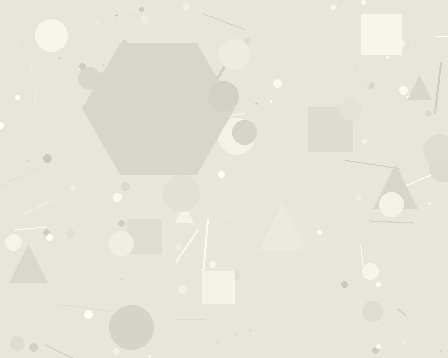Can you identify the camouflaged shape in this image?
The camouflaged shape is a hexagon.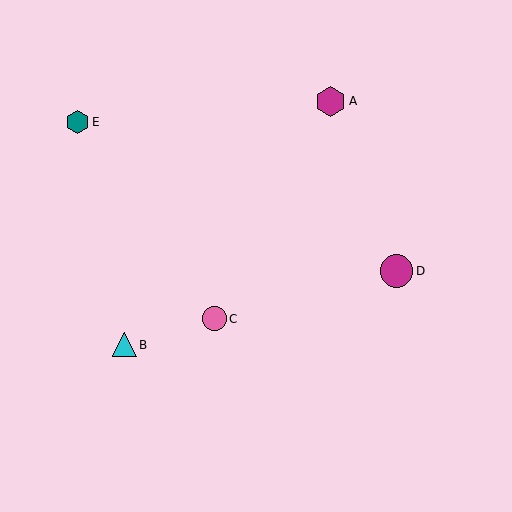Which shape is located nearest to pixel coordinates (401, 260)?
The magenta circle (labeled D) at (397, 271) is nearest to that location.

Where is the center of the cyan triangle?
The center of the cyan triangle is at (124, 345).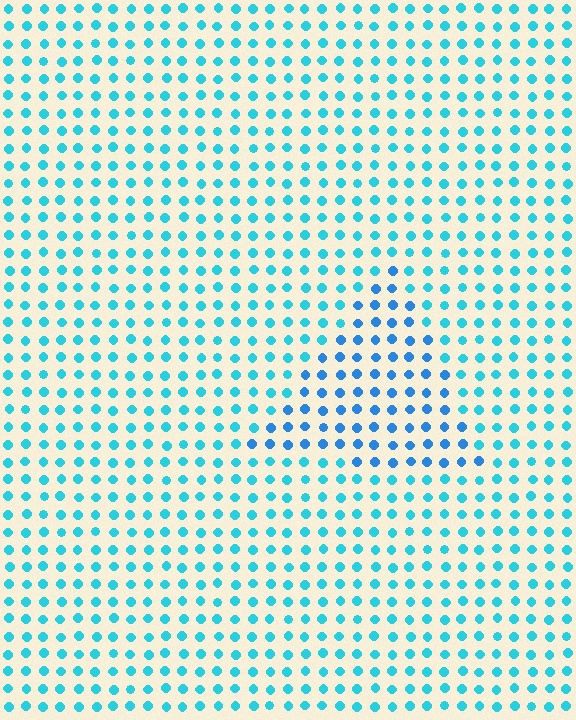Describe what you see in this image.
The image is filled with small cyan elements in a uniform arrangement. A triangle-shaped region is visible where the elements are tinted to a slightly different hue, forming a subtle color boundary.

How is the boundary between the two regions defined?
The boundary is defined purely by a slight shift in hue (about 24 degrees). Spacing, size, and orientation are identical on both sides.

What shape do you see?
I see a triangle.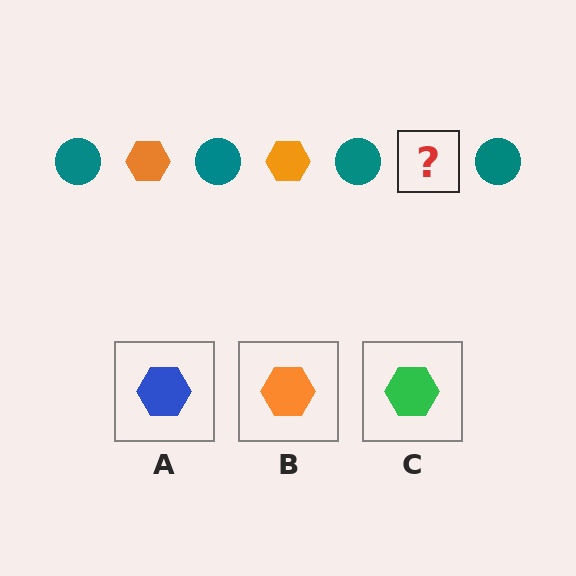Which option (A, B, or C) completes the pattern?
B.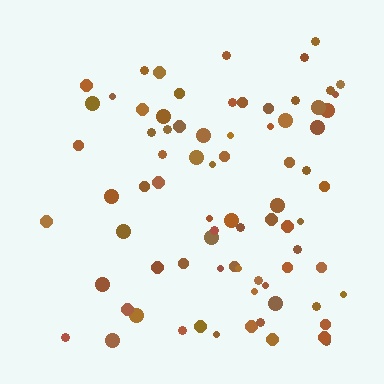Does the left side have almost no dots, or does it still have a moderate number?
Still a moderate number, just noticeably fewer than the right.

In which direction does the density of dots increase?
From left to right, with the right side densest.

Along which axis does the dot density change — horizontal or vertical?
Horizontal.